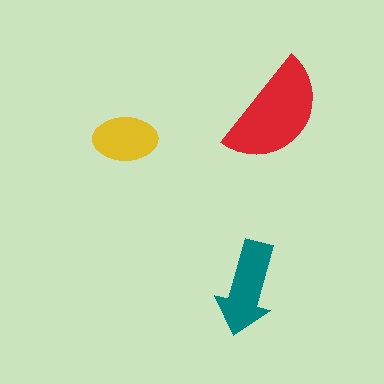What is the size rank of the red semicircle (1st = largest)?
1st.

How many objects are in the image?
There are 3 objects in the image.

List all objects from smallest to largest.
The yellow ellipse, the teal arrow, the red semicircle.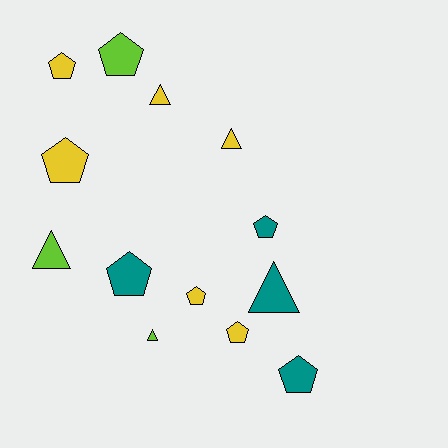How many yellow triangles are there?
There are 2 yellow triangles.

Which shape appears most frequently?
Pentagon, with 8 objects.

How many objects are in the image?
There are 13 objects.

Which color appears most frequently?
Yellow, with 6 objects.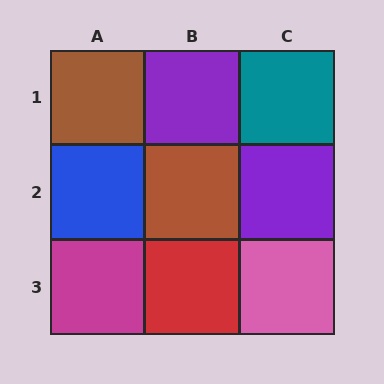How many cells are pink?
1 cell is pink.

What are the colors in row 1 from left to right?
Brown, purple, teal.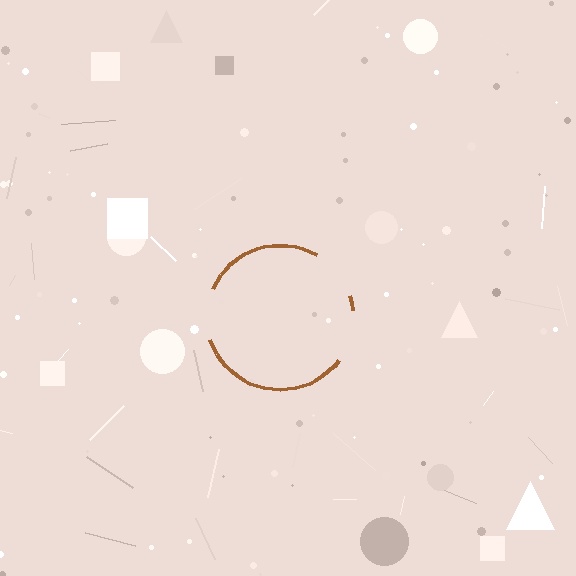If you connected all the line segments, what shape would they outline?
They would outline a circle.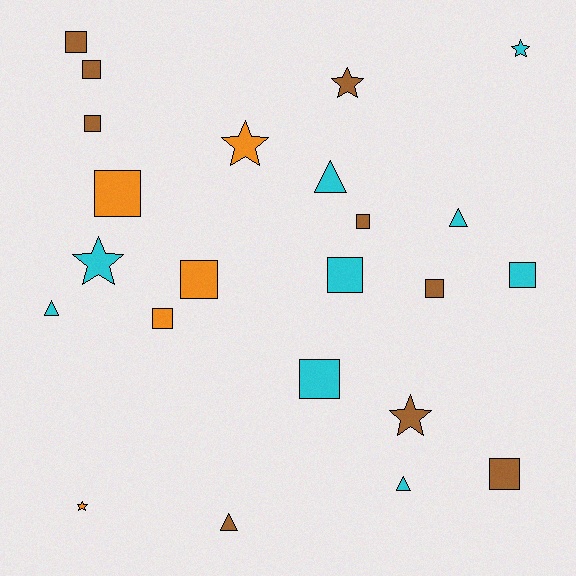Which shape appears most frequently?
Square, with 12 objects.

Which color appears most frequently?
Brown, with 9 objects.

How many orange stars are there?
There are 2 orange stars.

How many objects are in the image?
There are 23 objects.